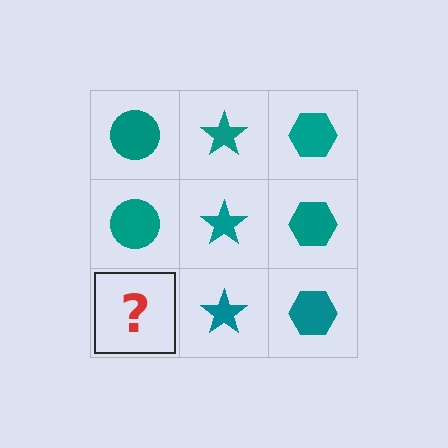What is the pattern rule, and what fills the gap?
The rule is that each column has a consistent shape. The gap should be filled with a teal circle.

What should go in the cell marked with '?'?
The missing cell should contain a teal circle.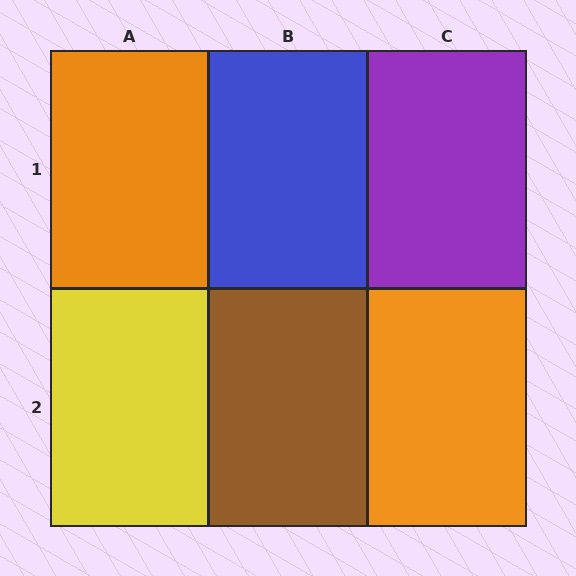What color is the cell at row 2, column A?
Yellow.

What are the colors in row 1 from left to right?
Orange, blue, purple.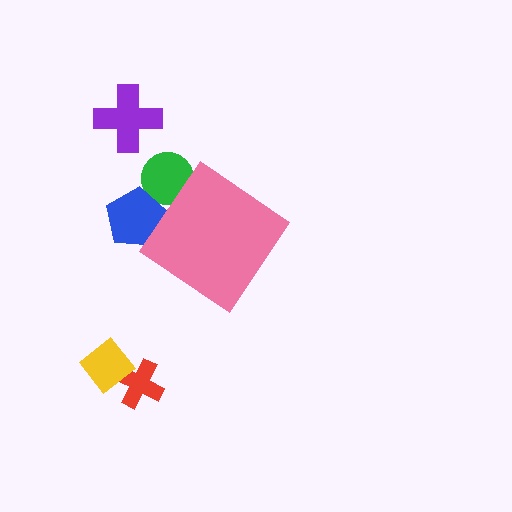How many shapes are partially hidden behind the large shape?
2 shapes are partially hidden.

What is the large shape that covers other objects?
A pink diamond.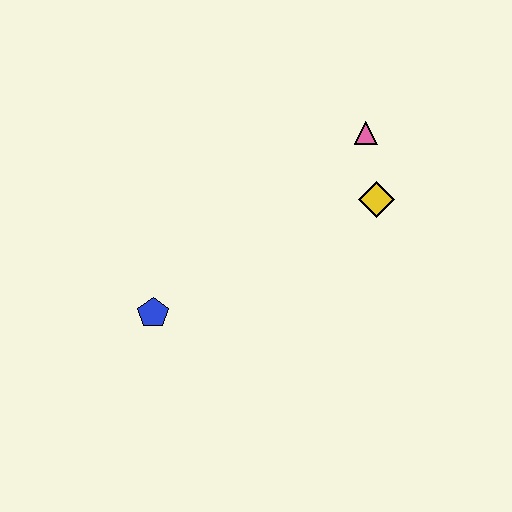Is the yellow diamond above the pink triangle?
No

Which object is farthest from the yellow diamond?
The blue pentagon is farthest from the yellow diamond.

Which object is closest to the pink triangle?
The yellow diamond is closest to the pink triangle.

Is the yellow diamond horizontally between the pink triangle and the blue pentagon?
No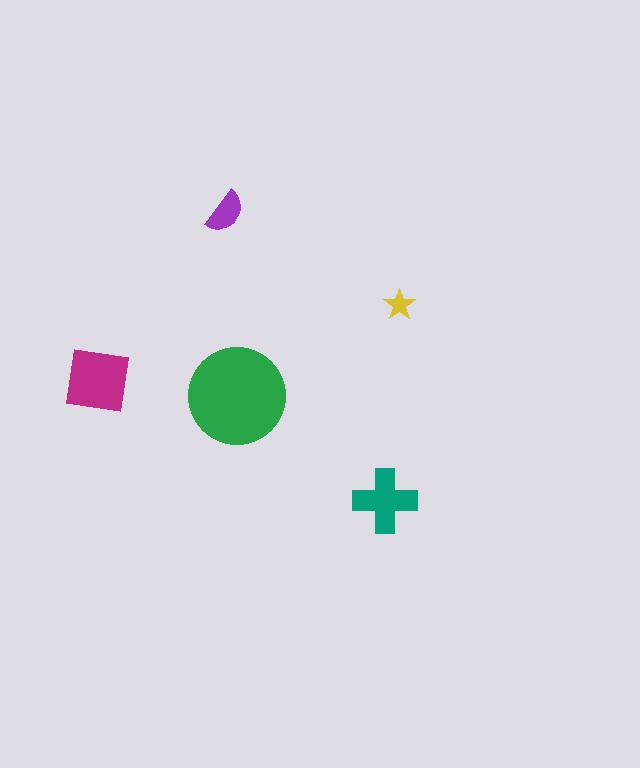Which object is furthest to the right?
The yellow star is rightmost.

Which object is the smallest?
The yellow star.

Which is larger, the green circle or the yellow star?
The green circle.